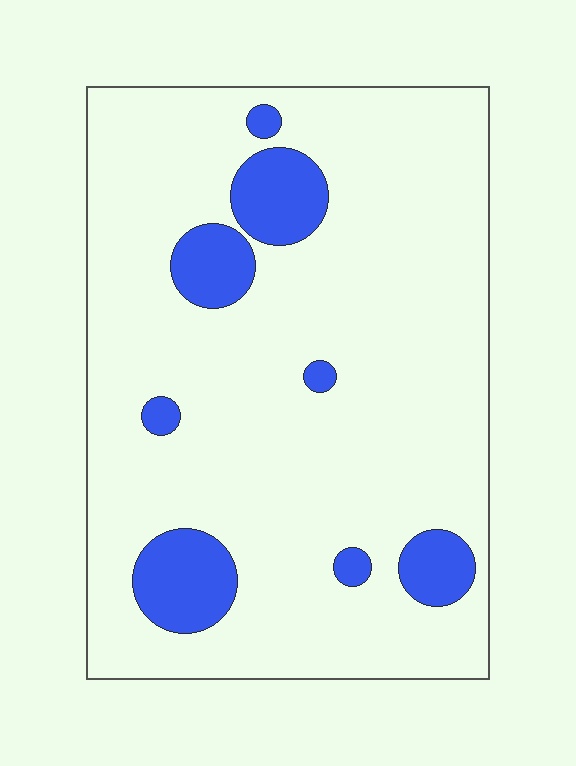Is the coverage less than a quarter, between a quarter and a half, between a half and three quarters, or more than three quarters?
Less than a quarter.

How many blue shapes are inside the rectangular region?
8.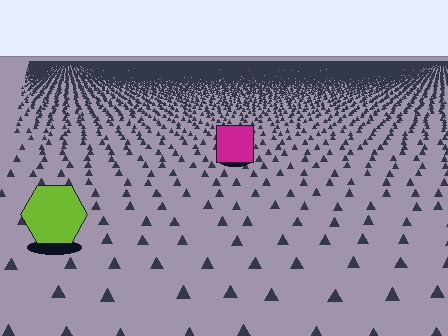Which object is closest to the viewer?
The lime hexagon is closest. The texture marks near it are larger and more spread out.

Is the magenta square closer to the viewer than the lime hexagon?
No. The lime hexagon is closer — you can tell from the texture gradient: the ground texture is coarser near it.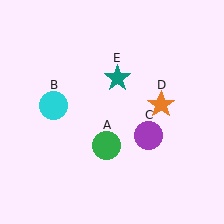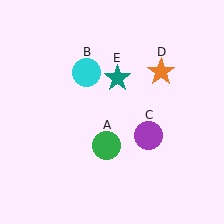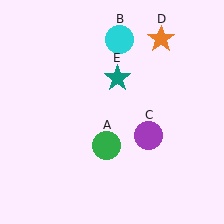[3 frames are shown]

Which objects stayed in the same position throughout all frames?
Green circle (object A) and purple circle (object C) and teal star (object E) remained stationary.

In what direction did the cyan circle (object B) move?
The cyan circle (object B) moved up and to the right.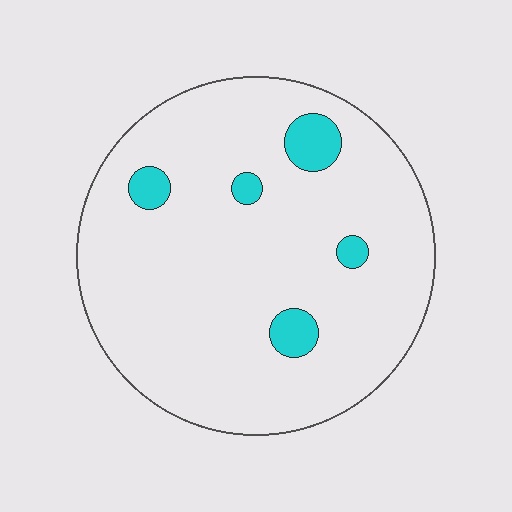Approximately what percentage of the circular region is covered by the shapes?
Approximately 10%.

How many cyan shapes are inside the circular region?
5.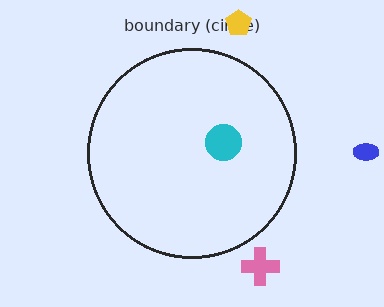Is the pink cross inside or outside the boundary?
Outside.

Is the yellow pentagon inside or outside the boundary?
Outside.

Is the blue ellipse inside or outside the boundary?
Outside.